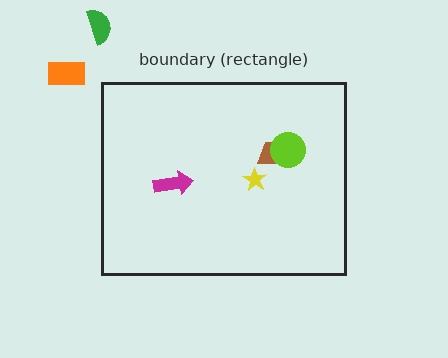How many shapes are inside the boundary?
4 inside, 2 outside.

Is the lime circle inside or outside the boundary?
Inside.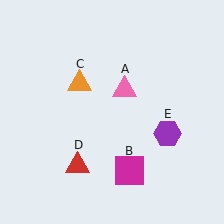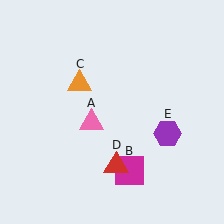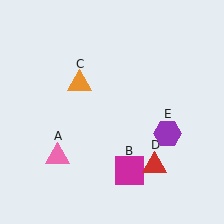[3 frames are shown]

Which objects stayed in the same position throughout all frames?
Magenta square (object B) and orange triangle (object C) and purple hexagon (object E) remained stationary.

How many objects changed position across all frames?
2 objects changed position: pink triangle (object A), red triangle (object D).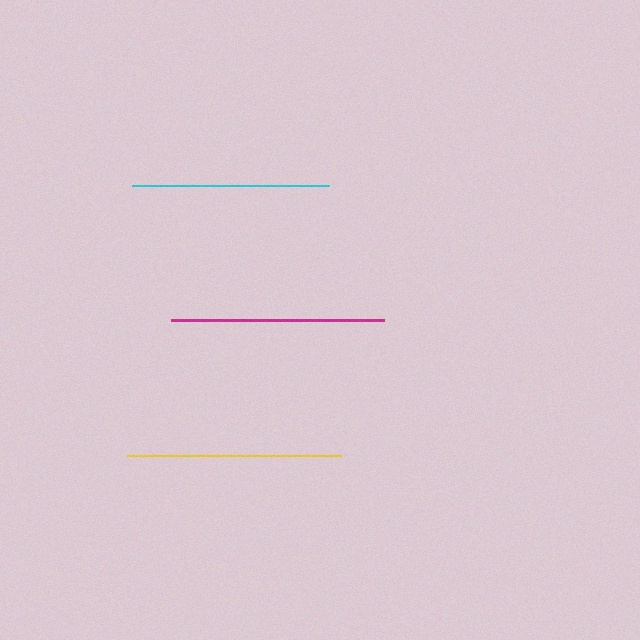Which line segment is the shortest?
The cyan line is the shortest at approximately 197 pixels.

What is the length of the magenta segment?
The magenta segment is approximately 213 pixels long.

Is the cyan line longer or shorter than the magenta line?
The magenta line is longer than the cyan line.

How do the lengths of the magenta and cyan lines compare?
The magenta and cyan lines are approximately the same length.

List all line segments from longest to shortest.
From longest to shortest: yellow, magenta, cyan.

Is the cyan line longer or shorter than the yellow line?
The yellow line is longer than the cyan line.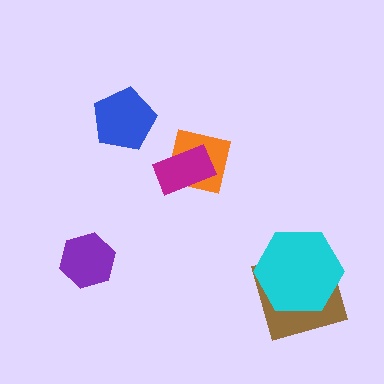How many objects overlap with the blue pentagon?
0 objects overlap with the blue pentagon.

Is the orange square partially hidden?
Yes, it is partially covered by another shape.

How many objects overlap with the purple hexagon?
0 objects overlap with the purple hexagon.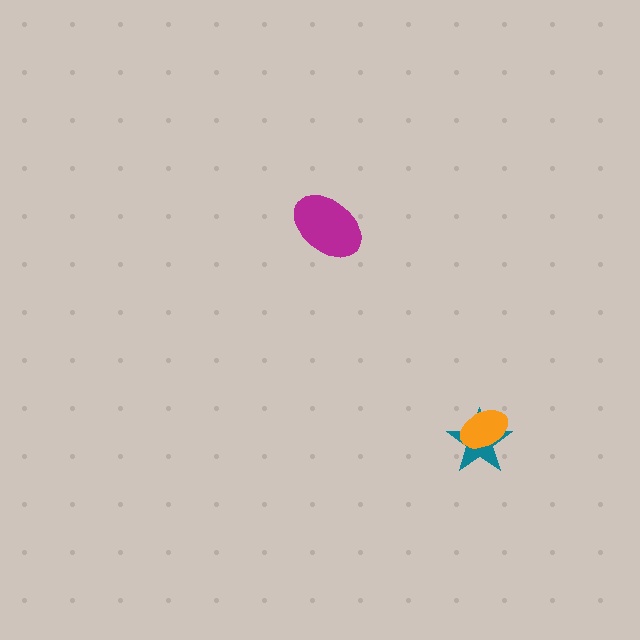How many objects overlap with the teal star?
1 object overlaps with the teal star.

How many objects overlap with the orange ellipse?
1 object overlaps with the orange ellipse.